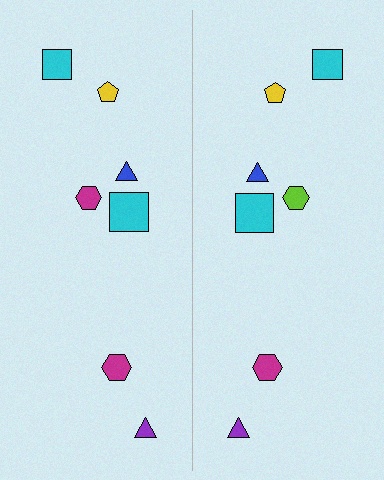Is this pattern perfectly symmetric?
No, the pattern is not perfectly symmetric. The lime hexagon on the right side breaks the symmetry — its mirror counterpart is magenta.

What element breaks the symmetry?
The lime hexagon on the right side breaks the symmetry — its mirror counterpart is magenta.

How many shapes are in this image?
There are 14 shapes in this image.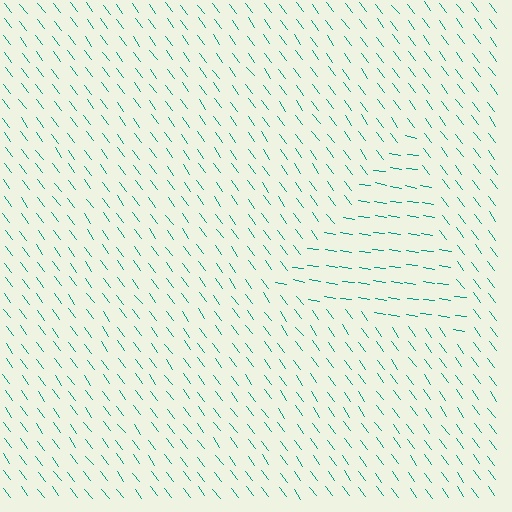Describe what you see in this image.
The image is filled with small teal line segments. A triangle region in the image has lines oriented differently from the surrounding lines, creating a visible texture boundary.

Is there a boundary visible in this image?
Yes, there is a texture boundary formed by a change in line orientation.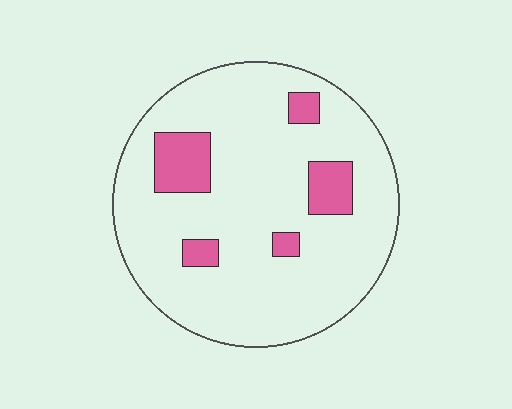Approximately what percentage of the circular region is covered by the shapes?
Approximately 15%.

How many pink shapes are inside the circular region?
5.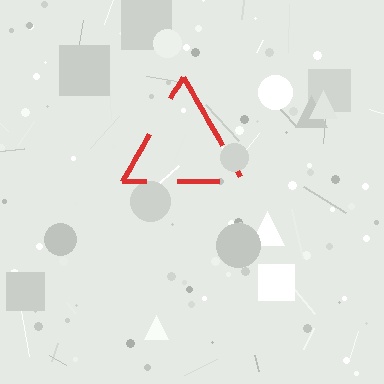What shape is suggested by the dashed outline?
The dashed outline suggests a triangle.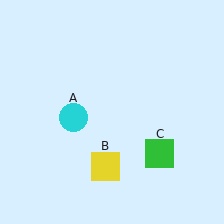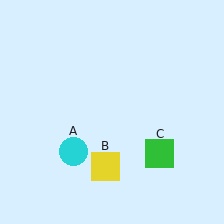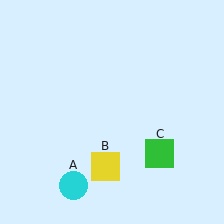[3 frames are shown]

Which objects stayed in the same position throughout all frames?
Yellow square (object B) and green square (object C) remained stationary.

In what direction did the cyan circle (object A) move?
The cyan circle (object A) moved down.